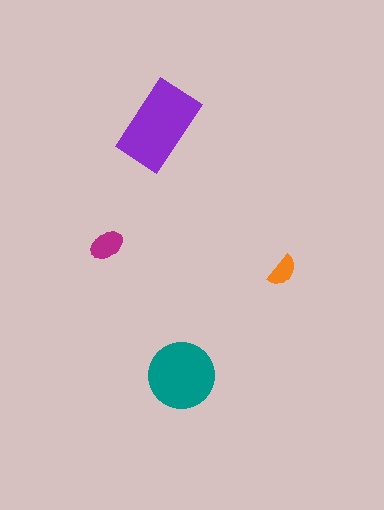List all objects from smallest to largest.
The orange semicircle, the magenta ellipse, the teal circle, the purple rectangle.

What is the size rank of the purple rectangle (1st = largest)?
1st.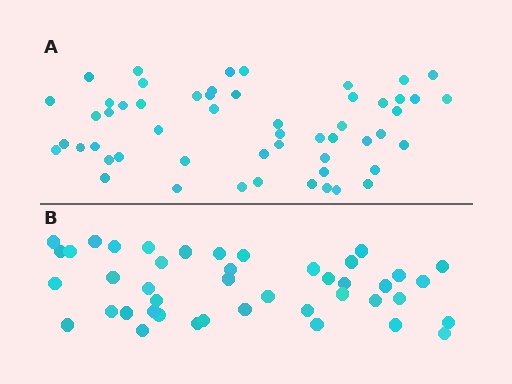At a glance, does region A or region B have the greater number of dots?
Region A (the top region) has more dots.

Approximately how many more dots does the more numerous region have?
Region A has roughly 12 or so more dots than region B.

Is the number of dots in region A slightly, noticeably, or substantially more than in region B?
Region A has noticeably more, but not dramatically so. The ratio is roughly 1.3 to 1.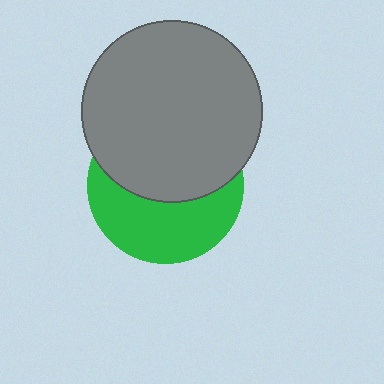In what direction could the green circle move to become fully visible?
The green circle could move down. That would shift it out from behind the gray circle entirely.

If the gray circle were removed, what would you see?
You would see the complete green circle.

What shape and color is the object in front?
The object in front is a gray circle.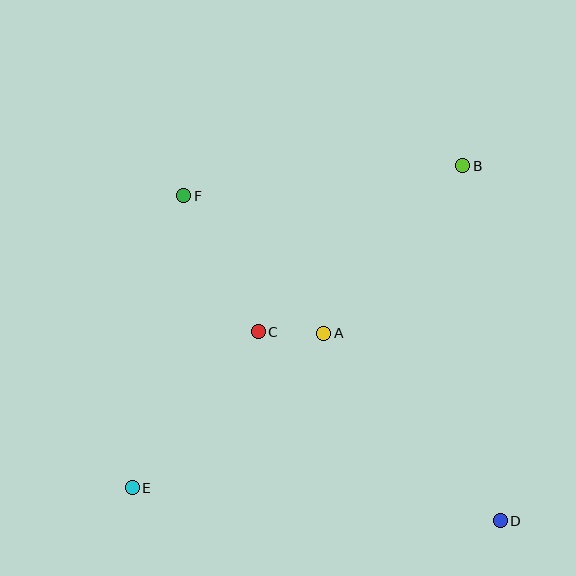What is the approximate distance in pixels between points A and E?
The distance between A and E is approximately 246 pixels.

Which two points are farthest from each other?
Points B and E are farthest from each other.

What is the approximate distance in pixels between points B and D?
The distance between B and D is approximately 357 pixels.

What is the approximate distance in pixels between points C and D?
The distance between C and D is approximately 307 pixels.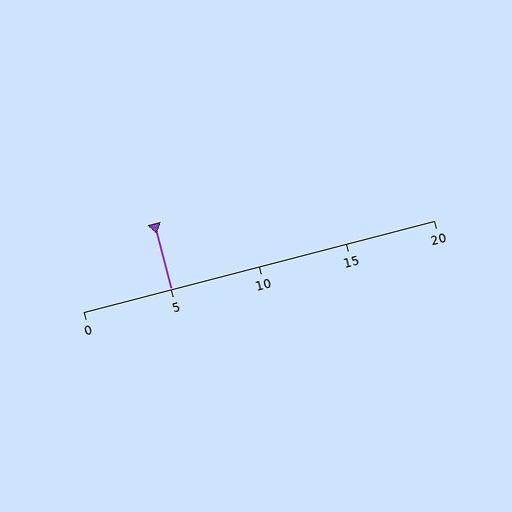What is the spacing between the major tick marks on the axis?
The major ticks are spaced 5 apart.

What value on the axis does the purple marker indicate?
The marker indicates approximately 5.